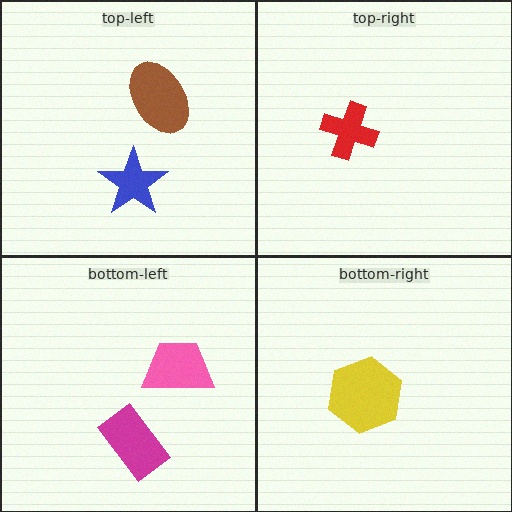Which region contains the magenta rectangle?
The bottom-left region.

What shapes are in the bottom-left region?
The pink trapezoid, the magenta rectangle.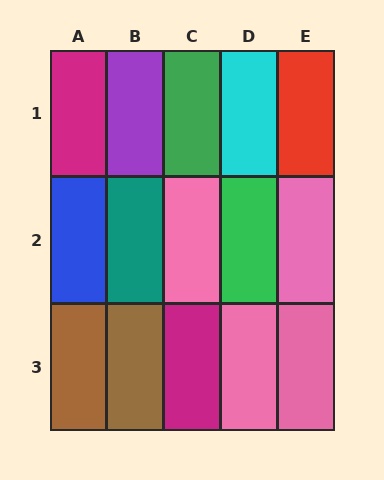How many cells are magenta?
2 cells are magenta.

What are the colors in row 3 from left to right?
Brown, brown, magenta, pink, pink.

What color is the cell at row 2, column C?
Pink.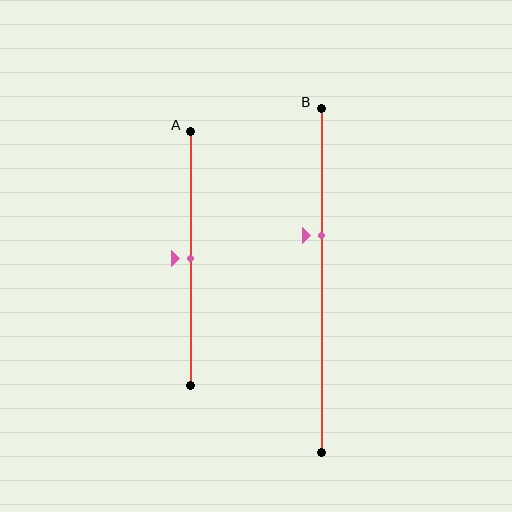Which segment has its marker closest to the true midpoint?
Segment A has its marker closest to the true midpoint.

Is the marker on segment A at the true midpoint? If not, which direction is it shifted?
Yes, the marker on segment A is at the true midpoint.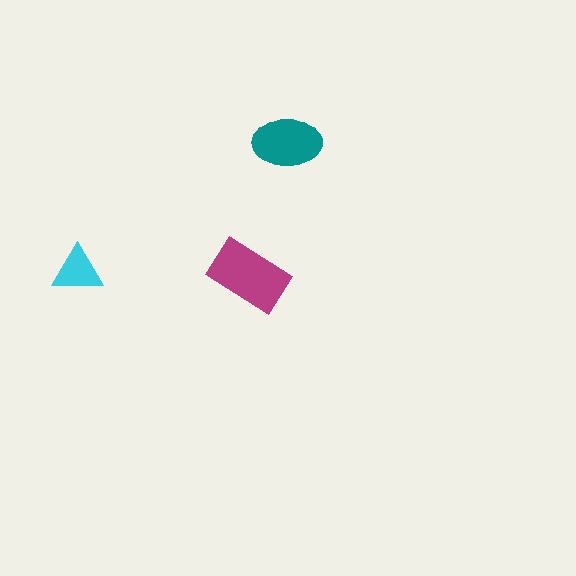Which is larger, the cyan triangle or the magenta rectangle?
The magenta rectangle.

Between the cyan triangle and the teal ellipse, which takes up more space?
The teal ellipse.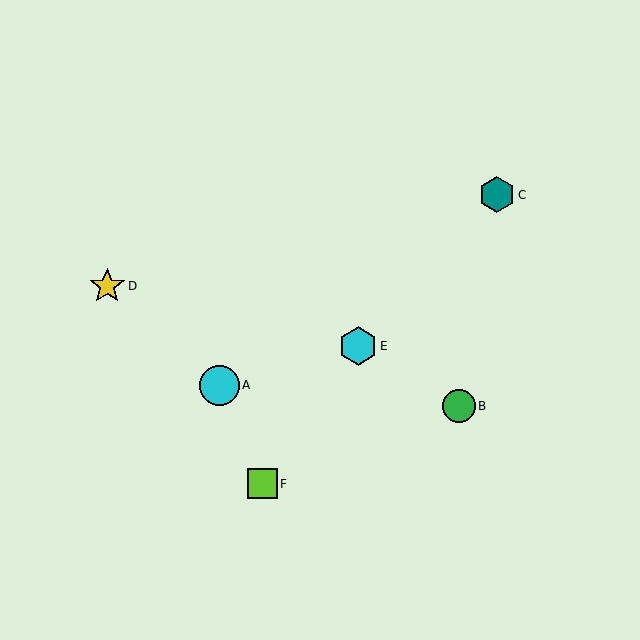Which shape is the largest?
The cyan circle (labeled A) is the largest.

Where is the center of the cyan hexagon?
The center of the cyan hexagon is at (358, 346).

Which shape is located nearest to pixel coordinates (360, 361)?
The cyan hexagon (labeled E) at (358, 346) is nearest to that location.